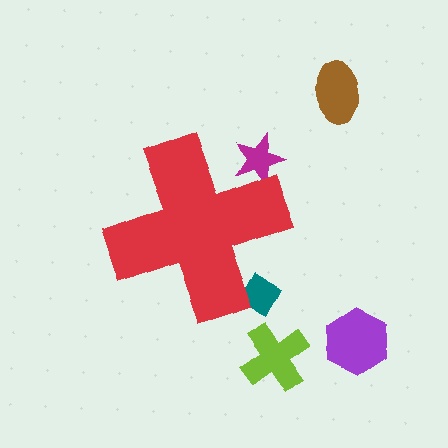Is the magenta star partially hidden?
Yes, the magenta star is partially hidden behind the red cross.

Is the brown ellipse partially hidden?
No, the brown ellipse is fully visible.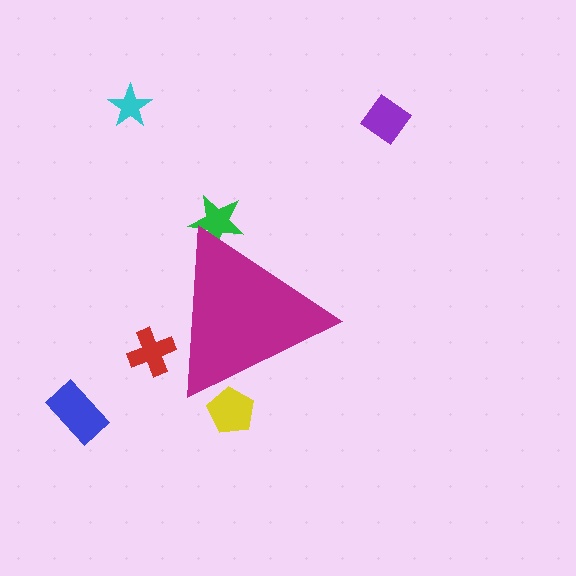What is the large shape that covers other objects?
A magenta triangle.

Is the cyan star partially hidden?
No, the cyan star is fully visible.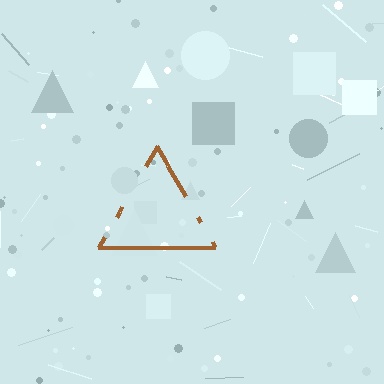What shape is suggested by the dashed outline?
The dashed outline suggests a triangle.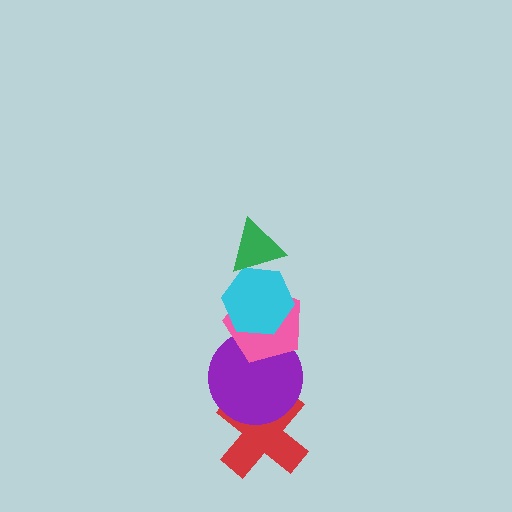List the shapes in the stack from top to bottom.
From top to bottom: the green triangle, the cyan hexagon, the pink pentagon, the purple circle, the red cross.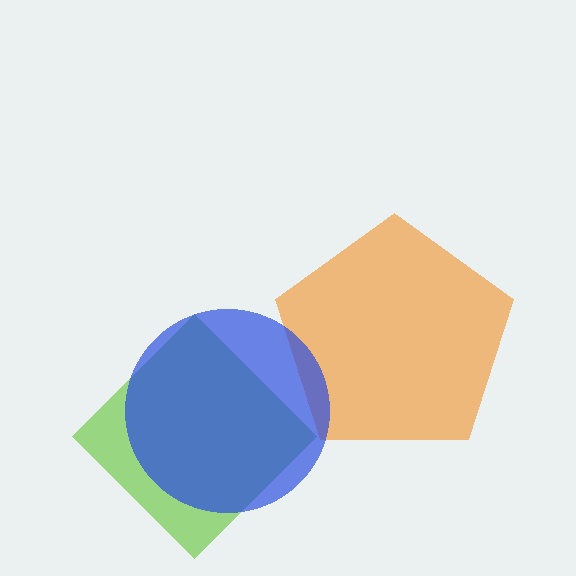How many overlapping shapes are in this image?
There are 3 overlapping shapes in the image.